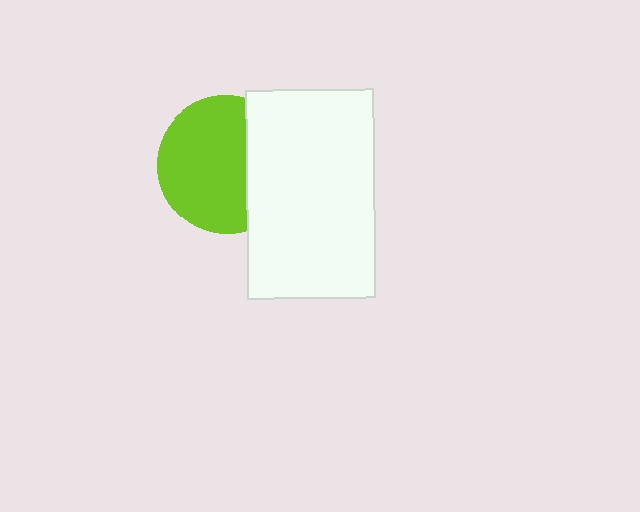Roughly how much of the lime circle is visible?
Most of it is visible (roughly 68%).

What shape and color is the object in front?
The object in front is a white rectangle.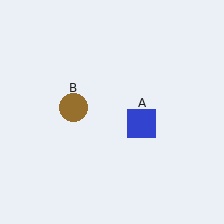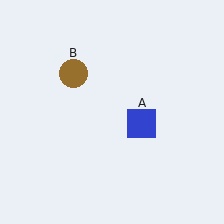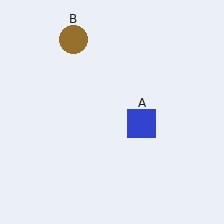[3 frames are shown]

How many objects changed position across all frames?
1 object changed position: brown circle (object B).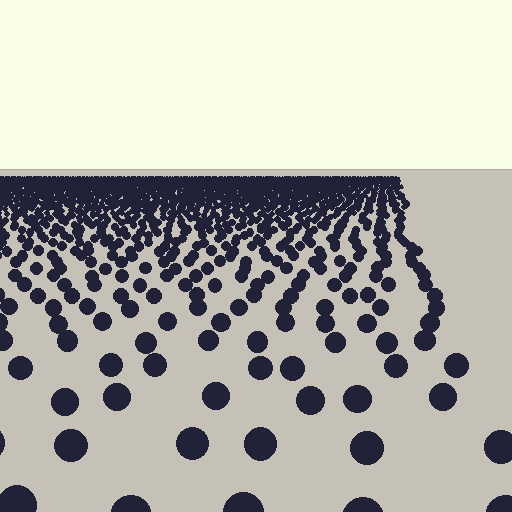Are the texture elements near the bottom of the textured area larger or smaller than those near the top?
Larger. Near the bottom, elements are closer to the viewer and appear at a bigger on-screen size.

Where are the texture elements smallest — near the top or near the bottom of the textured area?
Near the top.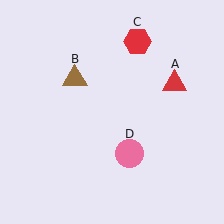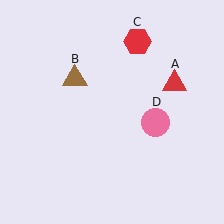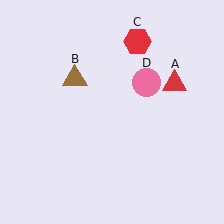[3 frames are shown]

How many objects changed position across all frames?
1 object changed position: pink circle (object D).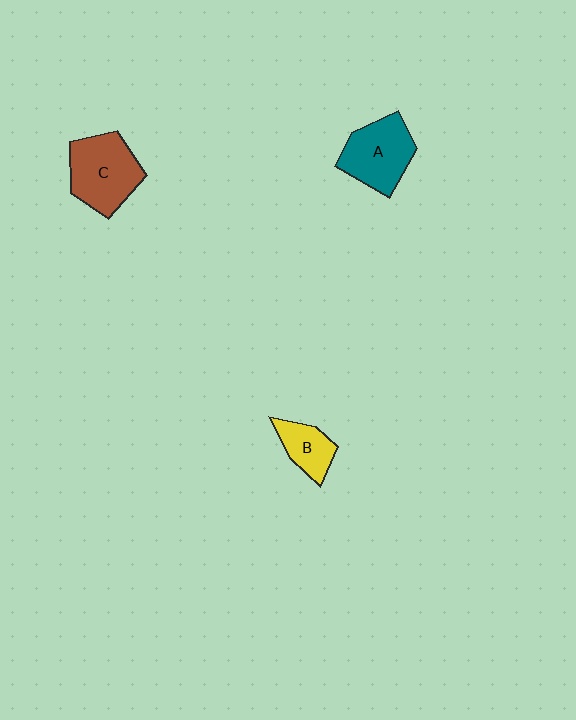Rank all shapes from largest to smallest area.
From largest to smallest: C (brown), A (teal), B (yellow).